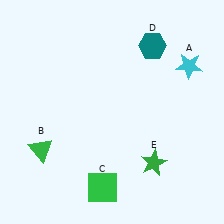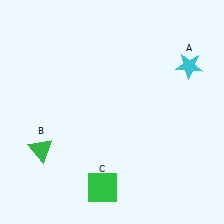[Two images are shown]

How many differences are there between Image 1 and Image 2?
There are 2 differences between the two images.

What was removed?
The teal hexagon (D), the green star (E) were removed in Image 2.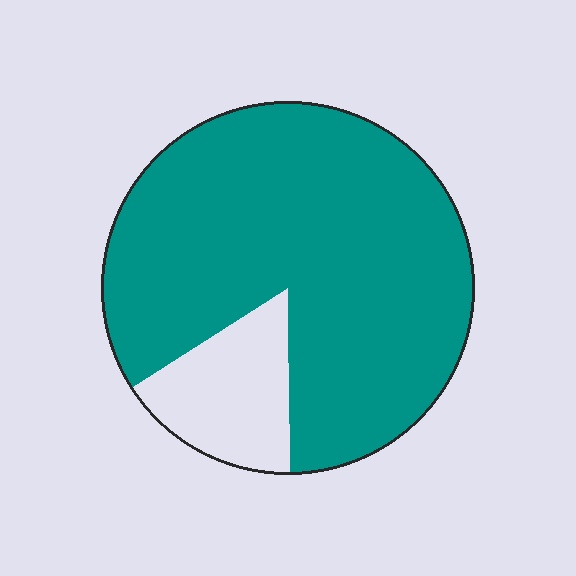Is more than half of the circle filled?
Yes.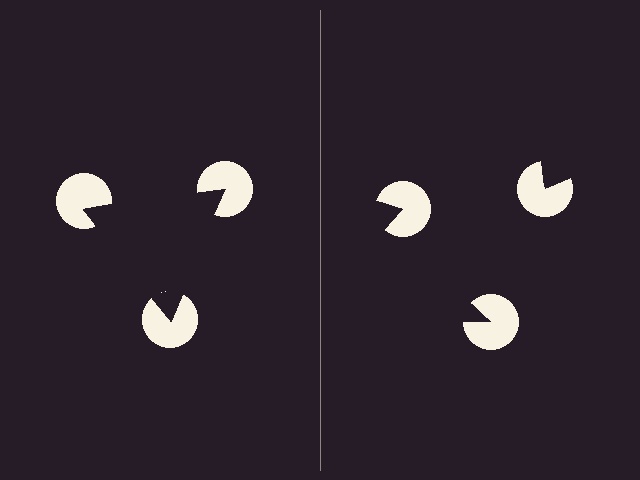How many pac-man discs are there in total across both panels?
6 — 3 on each side.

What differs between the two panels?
The pac-man discs are positioned identically on both sides; only the wedge orientations differ. On the left they align to a triangle; on the right they are misaligned.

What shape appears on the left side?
An illusory triangle.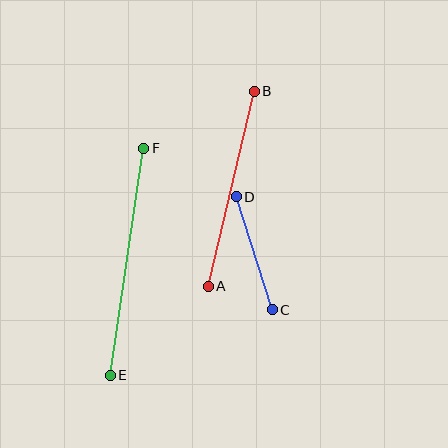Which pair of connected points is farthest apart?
Points E and F are farthest apart.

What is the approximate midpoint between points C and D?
The midpoint is at approximately (254, 253) pixels.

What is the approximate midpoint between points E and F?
The midpoint is at approximately (127, 262) pixels.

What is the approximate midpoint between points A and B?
The midpoint is at approximately (231, 189) pixels.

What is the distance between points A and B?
The distance is approximately 201 pixels.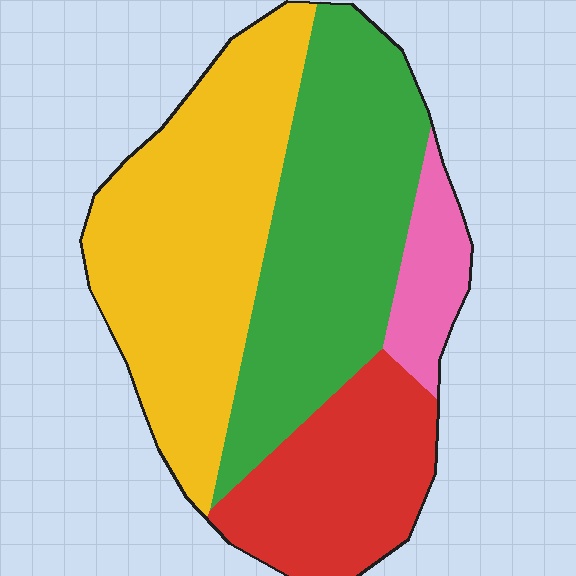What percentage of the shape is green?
Green takes up about one third (1/3) of the shape.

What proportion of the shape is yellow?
Yellow covers around 40% of the shape.